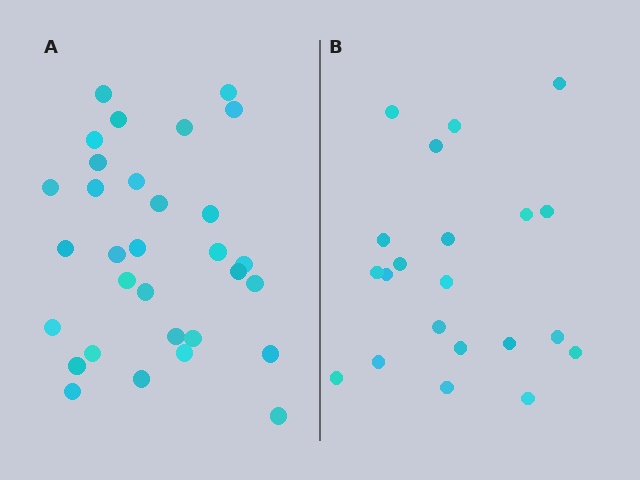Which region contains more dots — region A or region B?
Region A (the left region) has more dots.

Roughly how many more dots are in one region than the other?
Region A has roughly 10 or so more dots than region B.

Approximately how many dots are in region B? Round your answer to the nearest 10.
About 20 dots. (The exact count is 21, which rounds to 20.)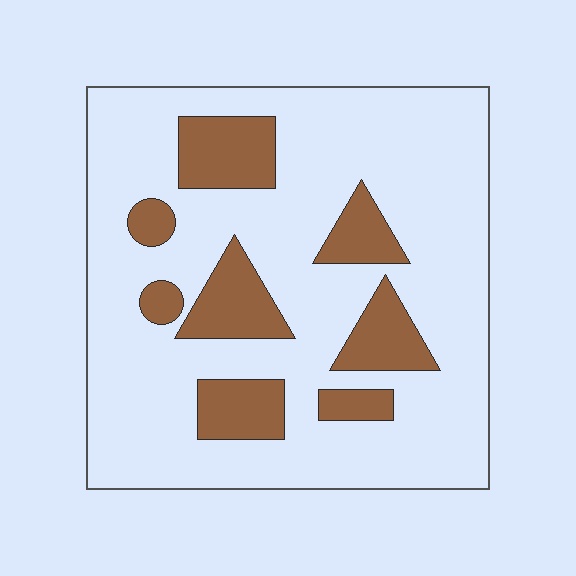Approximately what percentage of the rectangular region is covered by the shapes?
Approximately 20%.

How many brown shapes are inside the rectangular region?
8.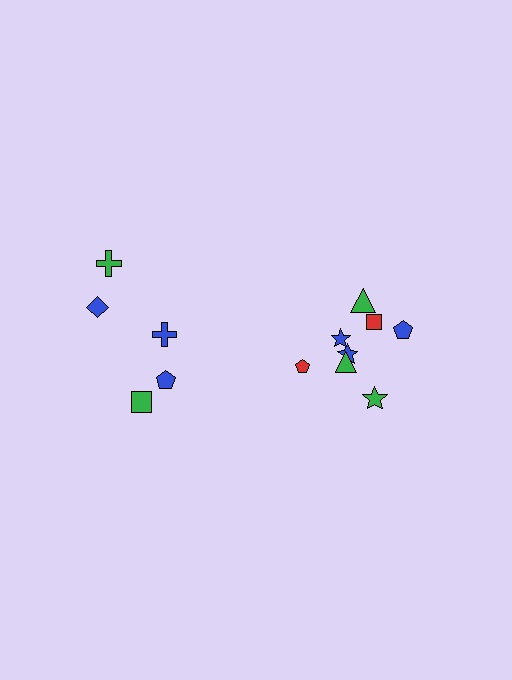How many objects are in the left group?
There are 5 objects.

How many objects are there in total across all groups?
There are 13 objects.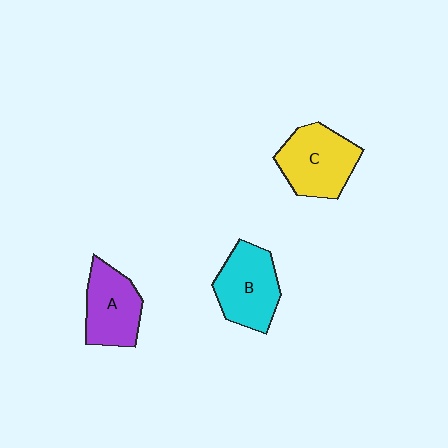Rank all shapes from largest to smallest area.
From largest to smallest: C (yellow), B (cyan), A (purple).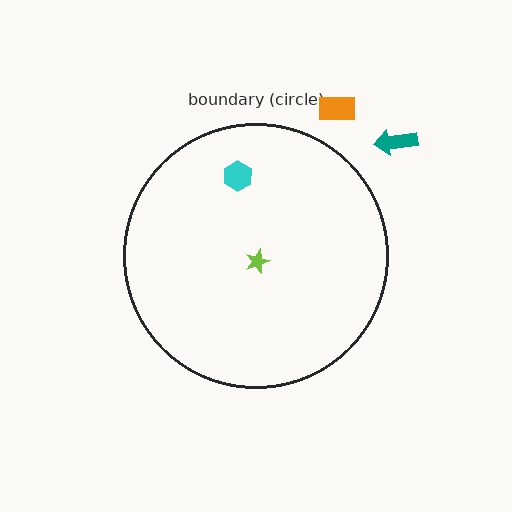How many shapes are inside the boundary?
2 inside, 2 outside.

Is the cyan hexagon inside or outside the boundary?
Inside.